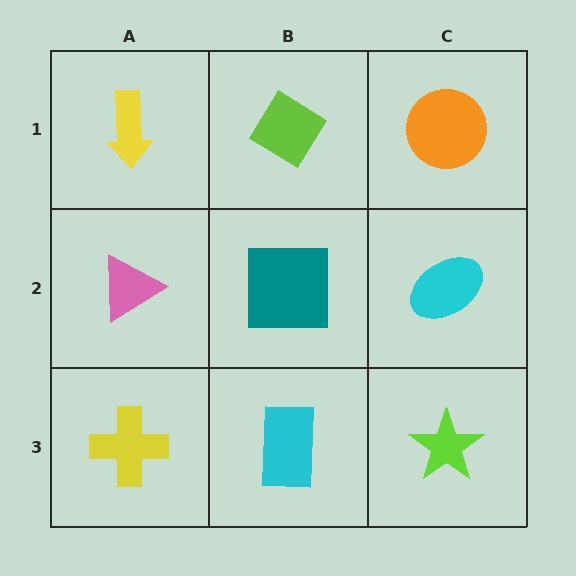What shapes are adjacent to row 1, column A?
A pink triangle (row 2, column A), a lime diamond (row 1, column B).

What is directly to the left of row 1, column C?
A lime diamond.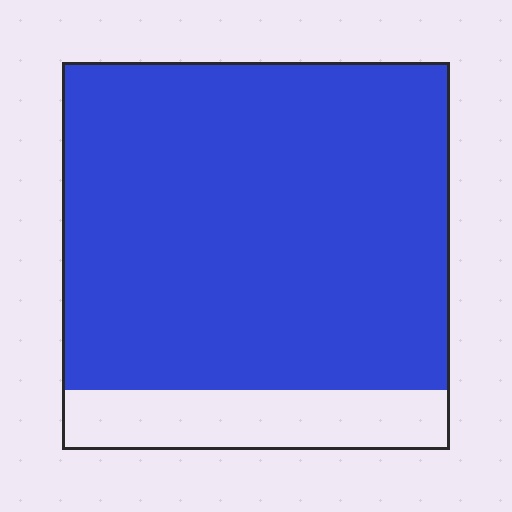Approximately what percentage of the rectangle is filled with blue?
Approximately 85%.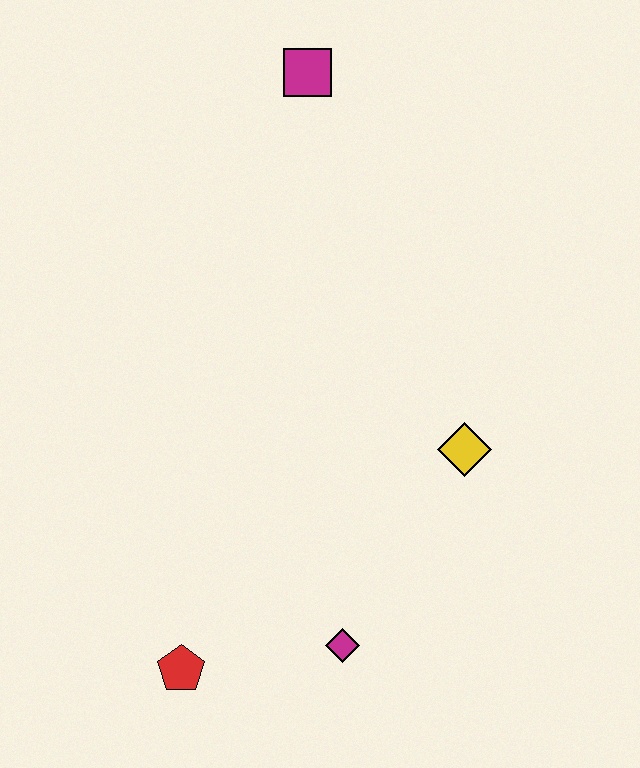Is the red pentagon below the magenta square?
Yes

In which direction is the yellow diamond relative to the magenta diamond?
The yellow diamond is above the magenta diamond.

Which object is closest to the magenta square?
The yellow diamond is closest to the magenta square.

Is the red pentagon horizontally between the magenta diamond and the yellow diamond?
No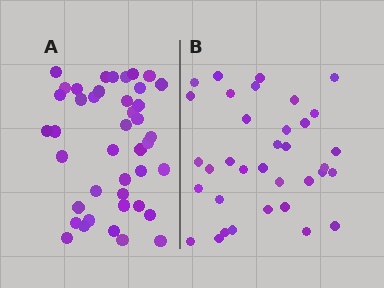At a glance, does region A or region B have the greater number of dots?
Region A (the left region) has more dots.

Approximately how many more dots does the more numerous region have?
Region A has roughly 8 or so more dots than region B.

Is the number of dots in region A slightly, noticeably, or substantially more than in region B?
Region A has only slightly more — the two regions are fairly close. The ratio is roughly 1.2 to 1.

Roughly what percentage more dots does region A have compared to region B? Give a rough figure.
About 20% more.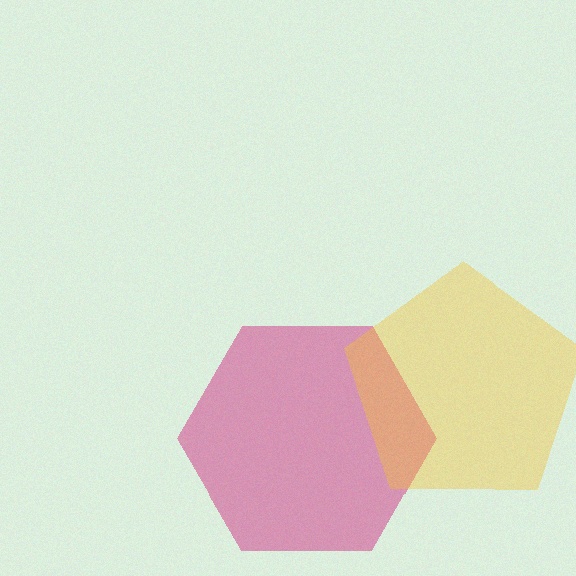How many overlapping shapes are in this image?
There are 2 overlapping shapes in the image.